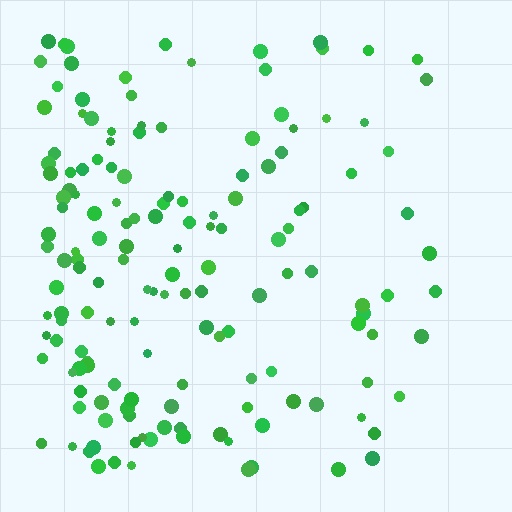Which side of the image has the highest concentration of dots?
The left.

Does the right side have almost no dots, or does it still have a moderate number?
Still a moderate number, just noticeably fewer than the left.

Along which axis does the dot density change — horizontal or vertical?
Horizontal.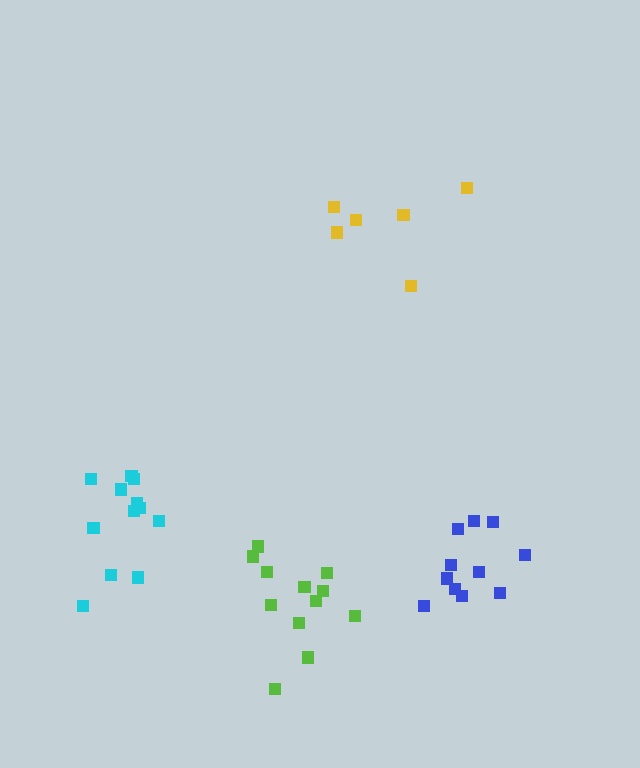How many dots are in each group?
Group 1: 6 dots, Group 2: 11 dots, Group 3: 12 dots, Group 4: 12 dots (41 total).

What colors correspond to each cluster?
The clusters are colored: yellow, blue, lime, cyan.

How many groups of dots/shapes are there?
There are 4 groups.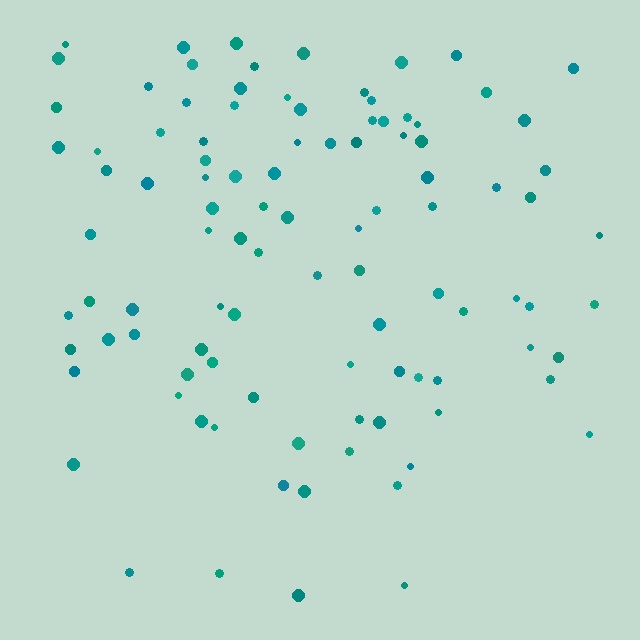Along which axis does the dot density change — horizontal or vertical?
Vertical.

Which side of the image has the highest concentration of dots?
The top.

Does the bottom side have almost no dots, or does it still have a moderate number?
Still a moderate number, just noticeably fewer than the top.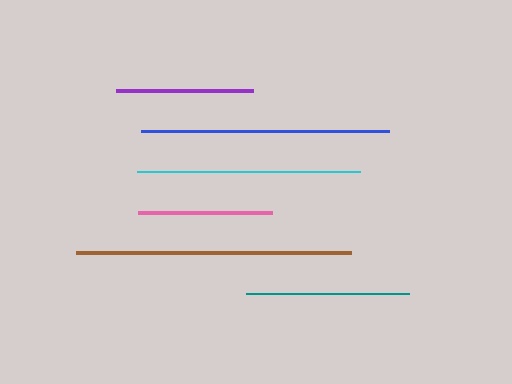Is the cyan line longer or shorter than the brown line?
The brown line is longer than the cyan line.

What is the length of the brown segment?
The brown segment is approximately 275 pixels long.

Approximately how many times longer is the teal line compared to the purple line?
The teal line is approximately 1.2 times the length of the purple line.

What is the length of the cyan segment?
The cyan segment is approximately 222 pixels long.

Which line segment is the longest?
The brown line is the longest at approximately 275 pixels.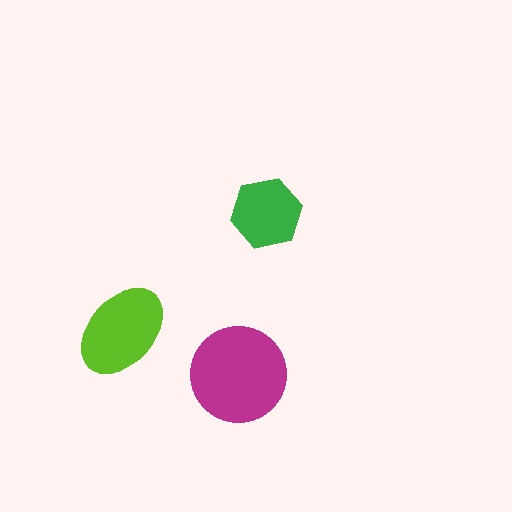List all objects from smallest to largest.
The green hexagon, the lime ellipse, the magenta circle.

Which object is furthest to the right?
The green hexagon is rightmost.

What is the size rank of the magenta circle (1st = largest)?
1st.